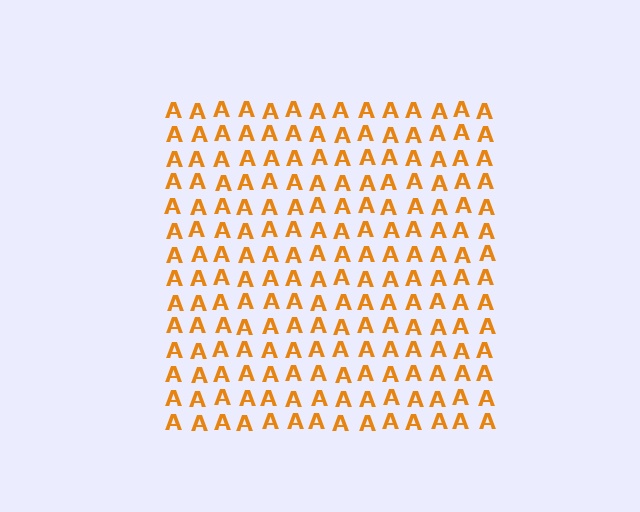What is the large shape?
The large shape is a square.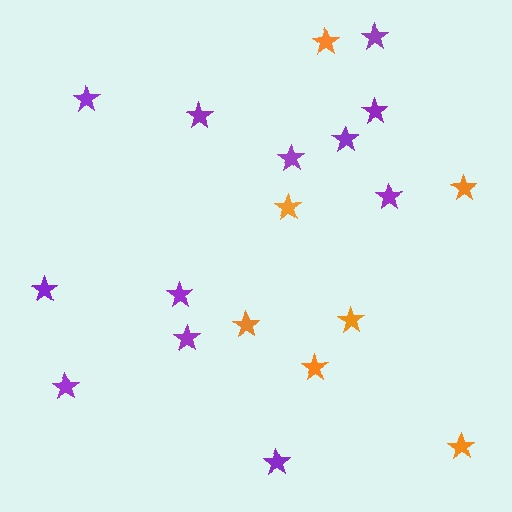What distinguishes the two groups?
There are 2 groups: one group of purple stars (12) and one group of orange stars (7).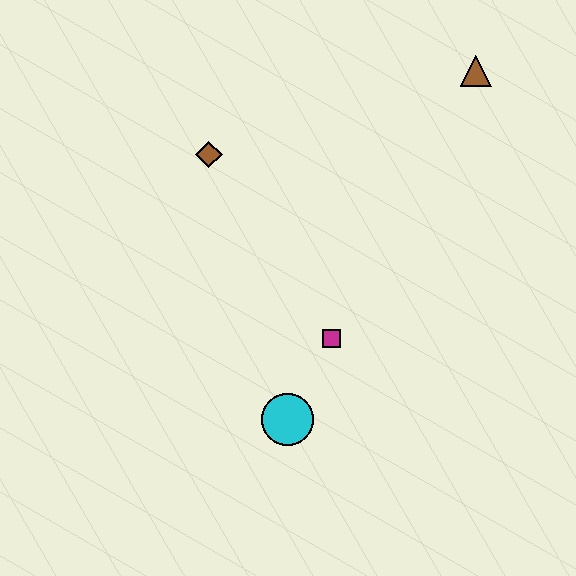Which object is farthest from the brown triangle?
The cyan circle is farthest from the brown triangle.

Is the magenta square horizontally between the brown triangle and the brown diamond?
Yes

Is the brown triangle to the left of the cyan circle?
No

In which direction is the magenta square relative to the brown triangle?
The magenta square is below the brown triangle.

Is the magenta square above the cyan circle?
Yes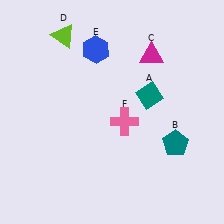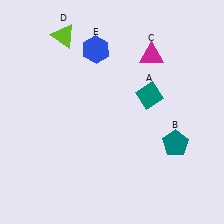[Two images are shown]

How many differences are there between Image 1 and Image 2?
There is 1 difference between the two images.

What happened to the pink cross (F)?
The pink cross (F) was removed in Image 2. It was in the bottom-right area of Image 1.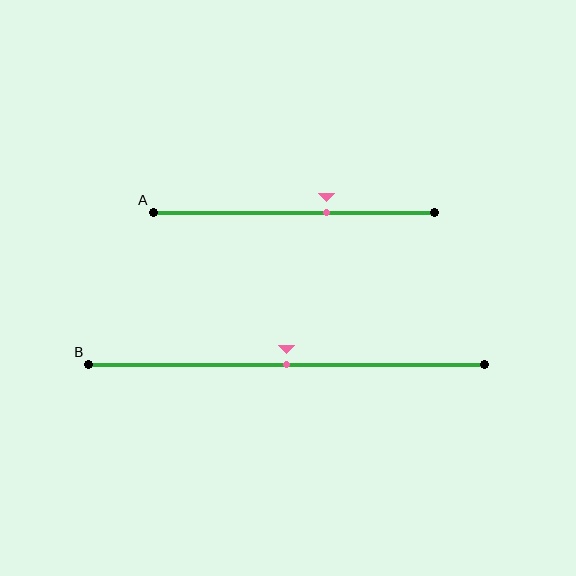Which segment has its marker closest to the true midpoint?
Segment B has its marker closest to the true midpoint.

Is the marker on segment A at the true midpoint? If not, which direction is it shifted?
No, the marker on segment A is shifted to the right by about 11% of the segment length.